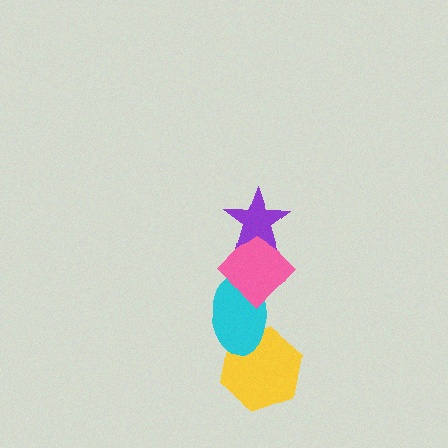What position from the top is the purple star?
The purple star is 1st from the top.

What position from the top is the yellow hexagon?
The yellow hexagon is 4th from the top.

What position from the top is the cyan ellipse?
The cyan ellipse is 3rd from the top.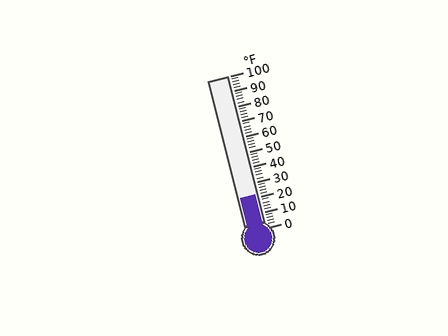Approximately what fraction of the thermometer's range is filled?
The thermometer is filled to approximately 20% of its range.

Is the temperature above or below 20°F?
The temperature is above 20°F.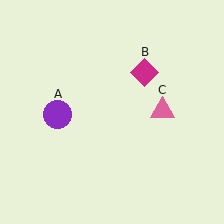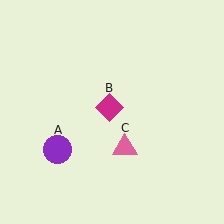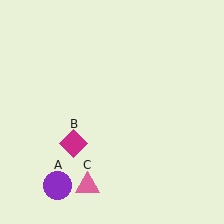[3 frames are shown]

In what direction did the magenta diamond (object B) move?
The magenta diamond (object B) moved down and to the left.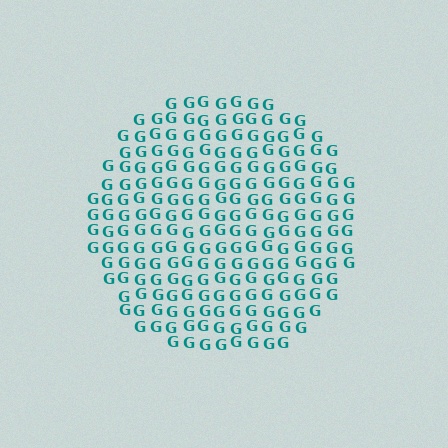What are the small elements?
The small elements are letter G's.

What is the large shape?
The large shape is a circle.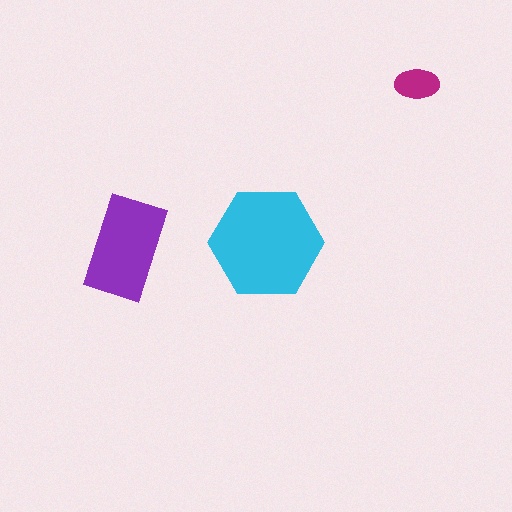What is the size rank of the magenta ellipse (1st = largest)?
3rd.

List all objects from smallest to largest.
The magenta ellipse, the purple rectangle, the cyan hexagon.